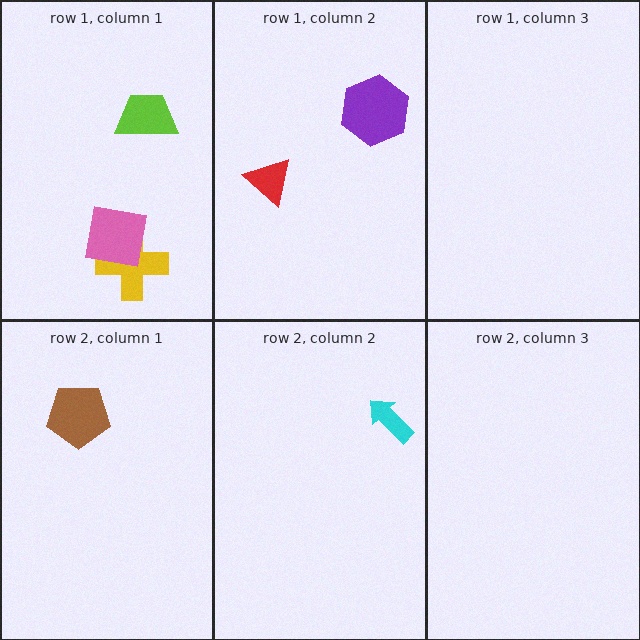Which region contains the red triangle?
The row 1, column 2 region.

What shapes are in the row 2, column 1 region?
The brown pentagon.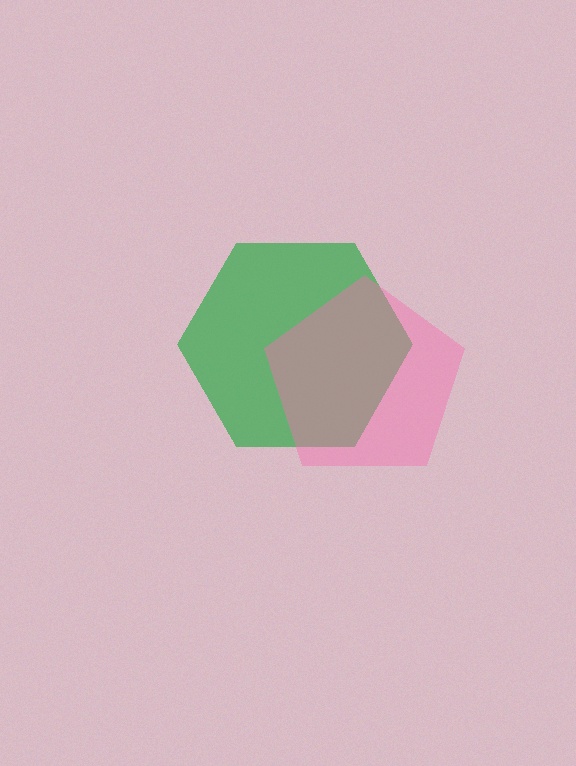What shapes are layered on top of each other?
The layered shapes are: a green hexagon, a pink pentagon.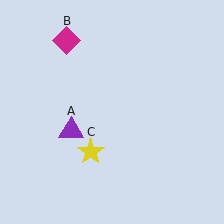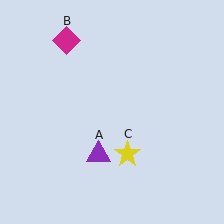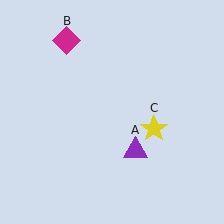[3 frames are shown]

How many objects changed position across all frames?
2 objects changed position: purple triangle (object A), yellow star (object C).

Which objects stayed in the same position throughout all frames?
Magenta diamond (object B) remained stationary.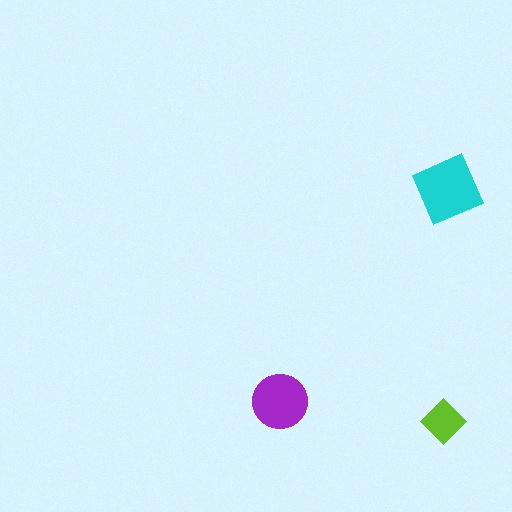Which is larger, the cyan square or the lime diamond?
The cyan square.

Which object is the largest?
The cyan square.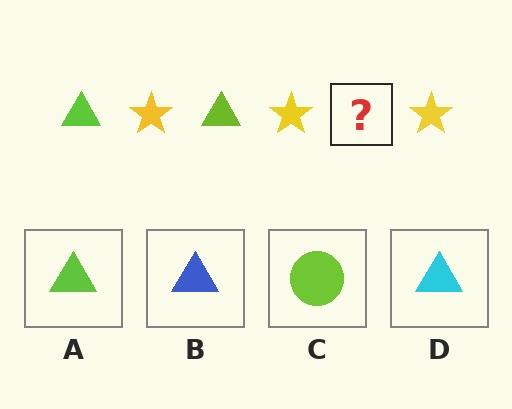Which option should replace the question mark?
Option A.